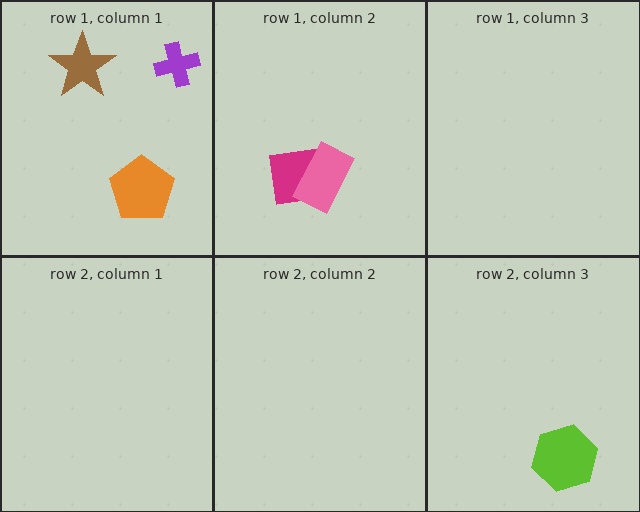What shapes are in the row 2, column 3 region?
The lime hexagon.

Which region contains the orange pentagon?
The row 1, column 1 region.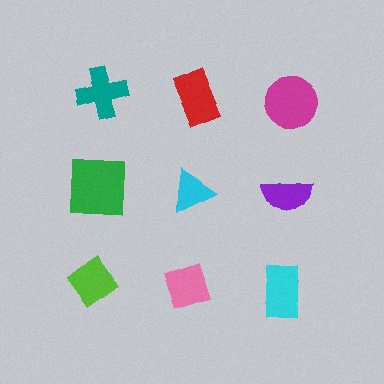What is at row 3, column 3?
A cyan rectangle.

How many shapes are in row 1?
3 shapes.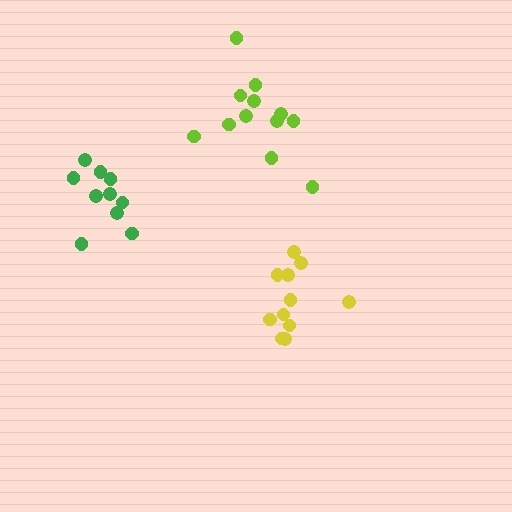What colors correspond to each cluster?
The clusters are colored: green, lime, yellow.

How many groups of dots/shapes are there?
There are 3 groups.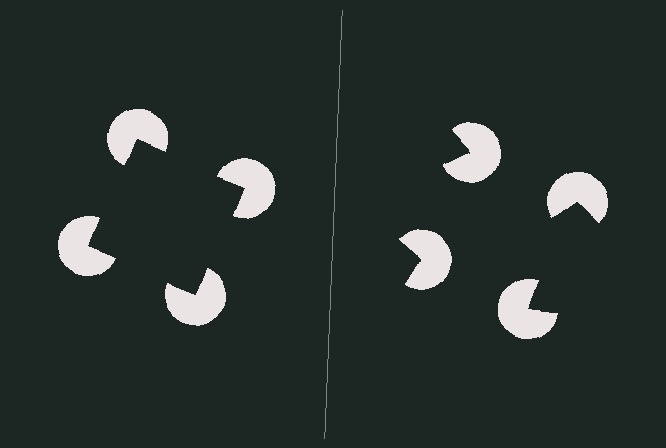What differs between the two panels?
The pac-man discs are positioned identically on both sides; only the wedge orientations differ. On the left they align to a square; on the right they are misaligned.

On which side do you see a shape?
An illusory square appears on the left side. On the right side the wedge cuts are rotated, so no coherent shape forms.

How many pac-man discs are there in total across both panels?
8 — 4 on each side.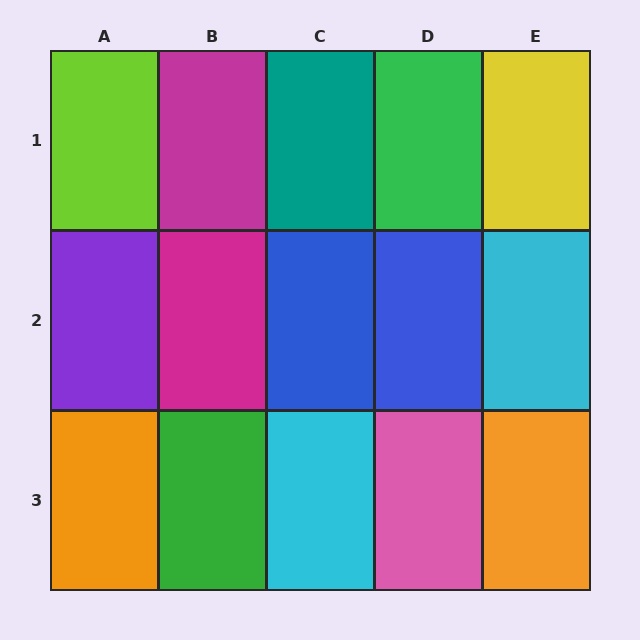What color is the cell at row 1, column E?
Yellow.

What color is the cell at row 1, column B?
Magenta.